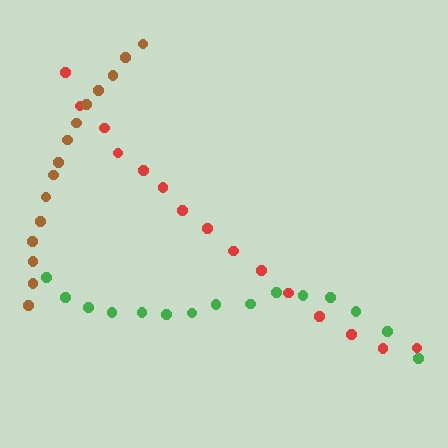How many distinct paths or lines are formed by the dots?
There are 3 distinct paths.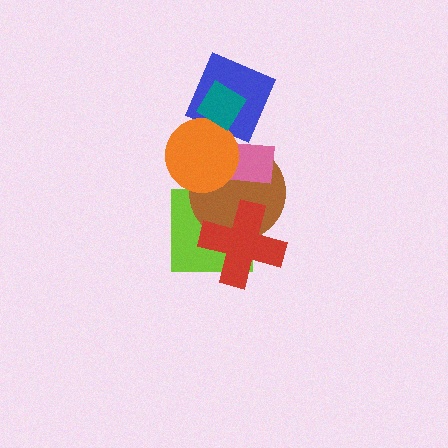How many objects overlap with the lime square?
2 objects overlap with the lime square.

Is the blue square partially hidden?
Yes, it is partially covered by another shape.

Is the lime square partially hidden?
Yes, it is partially covered by another shape.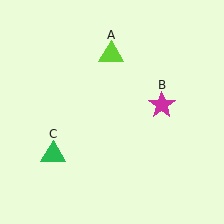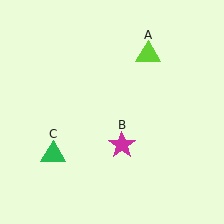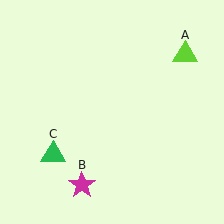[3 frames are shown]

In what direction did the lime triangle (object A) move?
The lime triangle (object A) moved right.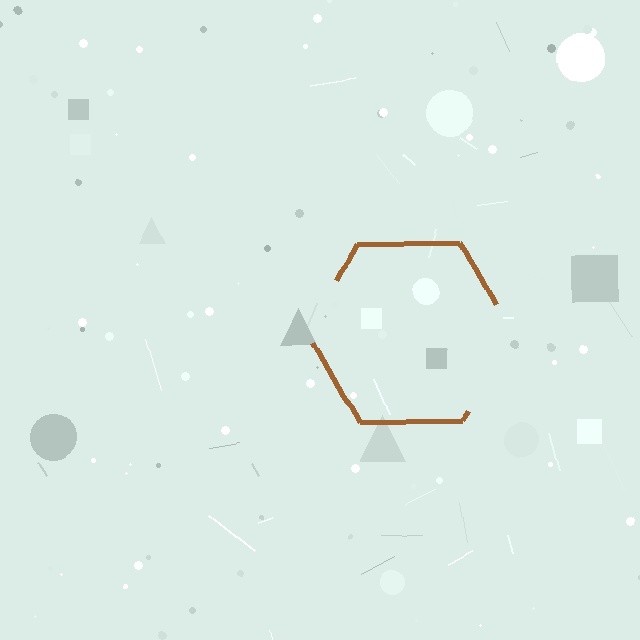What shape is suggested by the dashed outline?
The dashed outline suggests a hexagon.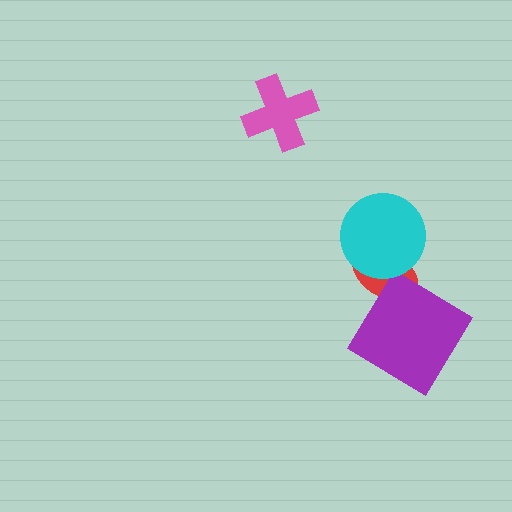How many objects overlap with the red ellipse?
2 objects overlap with the red ellipse.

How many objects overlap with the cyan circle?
1 object overlaps with the cyan circle.